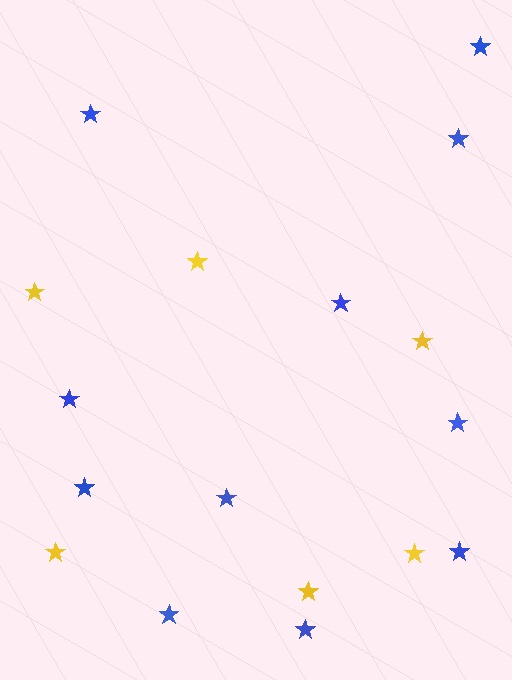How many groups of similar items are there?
There are 2 groups: one group of yellow stars (6) and one group of blue stars (11).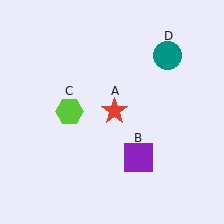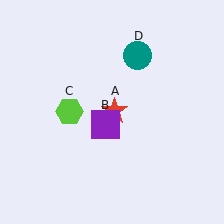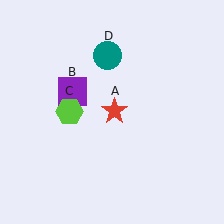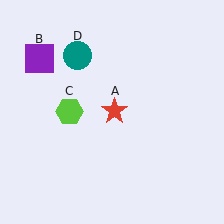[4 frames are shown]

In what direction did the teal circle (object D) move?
The teal circle (object D) moved left.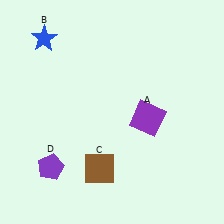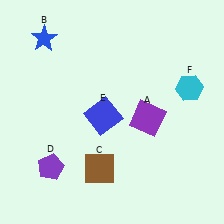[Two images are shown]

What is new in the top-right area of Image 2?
A cyan hexagon (F) was added in the top-right area of Image 2.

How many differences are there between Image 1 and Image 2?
There are 2 differences between the two images.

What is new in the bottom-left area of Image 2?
A blue square (E) was added in the bottom-left area of Image 2.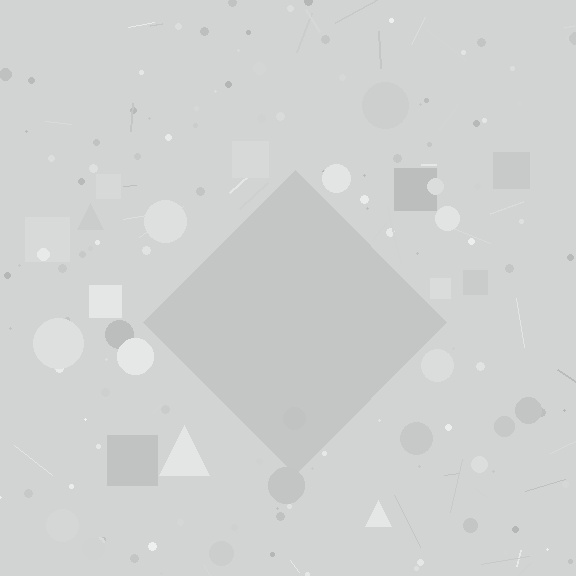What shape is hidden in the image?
A diamond is hidden in the image.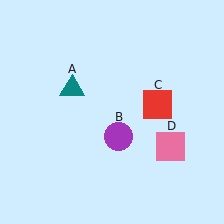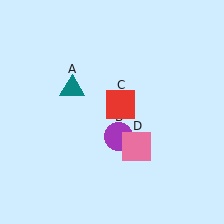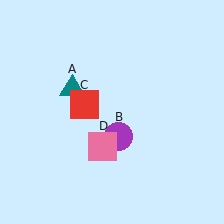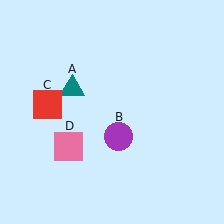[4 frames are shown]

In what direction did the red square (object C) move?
The red square (object C) moved left.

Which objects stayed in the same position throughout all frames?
Teal triangle (object A) and purple circle (object B) remained stationary.